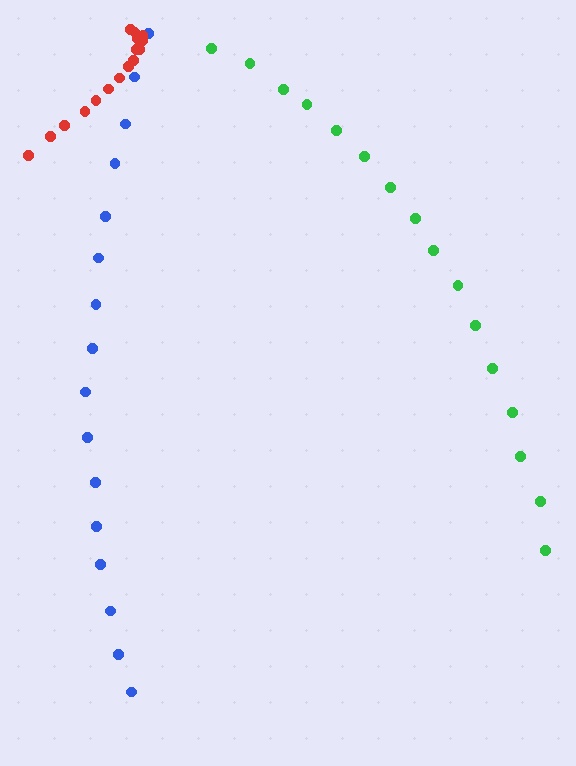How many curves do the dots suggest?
There are 3 distinct paths.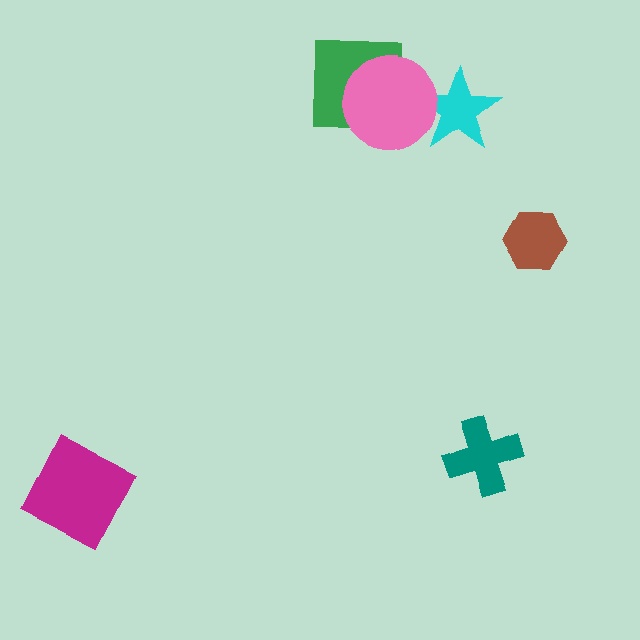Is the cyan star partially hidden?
Yes, it is partially covered by another shape.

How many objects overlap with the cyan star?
1 object overlaps with the cyan star.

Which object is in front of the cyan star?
The pink circle is in front of the cyan star.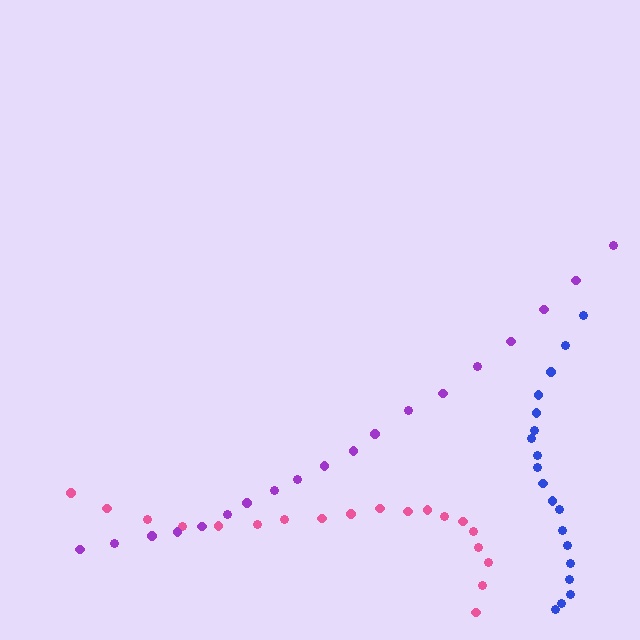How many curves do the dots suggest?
There are 3 distinct paths.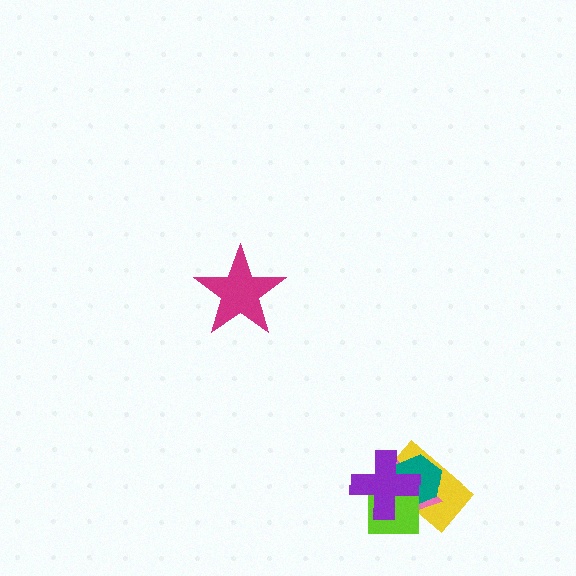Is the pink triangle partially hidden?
Yes, it is partially covered by another shape.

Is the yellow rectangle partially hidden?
Yes, it is partially covered by another shape.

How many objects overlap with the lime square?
4 objects overlap with the lime square.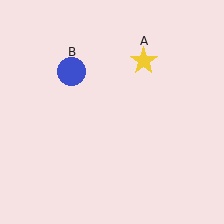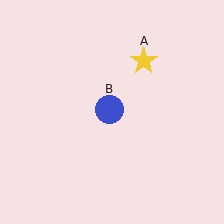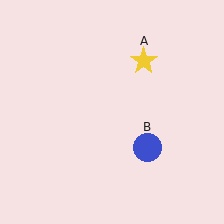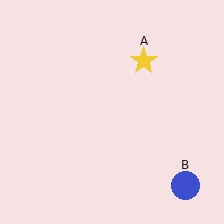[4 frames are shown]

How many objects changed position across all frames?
1 object changed position: blue circle (object B).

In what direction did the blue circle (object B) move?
The blue circle (object B) moved down and to the right.